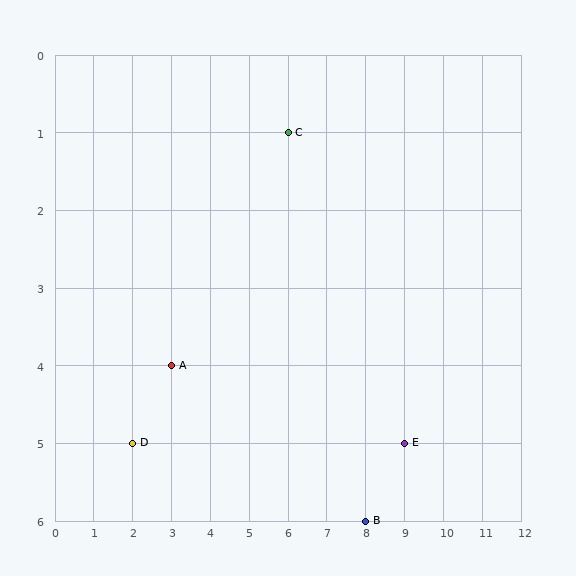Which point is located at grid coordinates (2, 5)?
Point D is at (2, 5).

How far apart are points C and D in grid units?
Points C and D are 4 columns and 4 rows apart (about 5.7 grid units diagonally).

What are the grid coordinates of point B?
Point B is at grid coordinates (8, 6).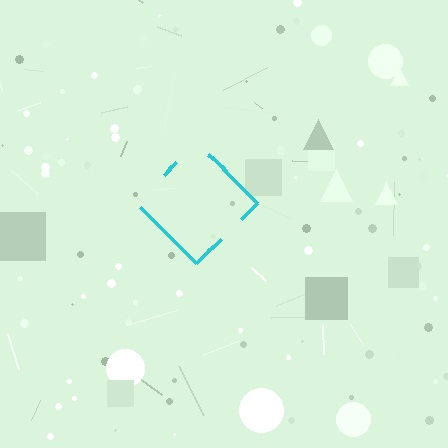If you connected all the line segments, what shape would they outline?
They would outline a diamond.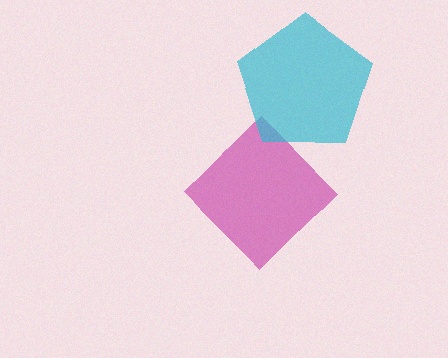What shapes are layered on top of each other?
The layered shapes are: a magenta diamond, a cyan pentagon.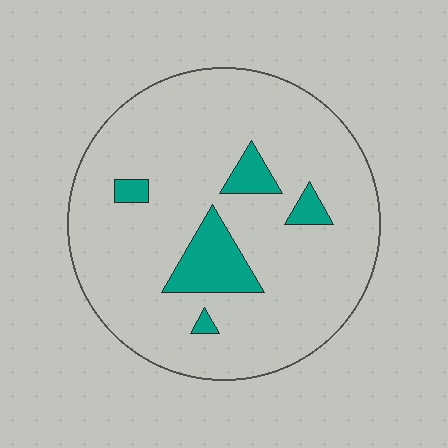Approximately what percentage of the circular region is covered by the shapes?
Approximately 10%.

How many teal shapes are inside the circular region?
5.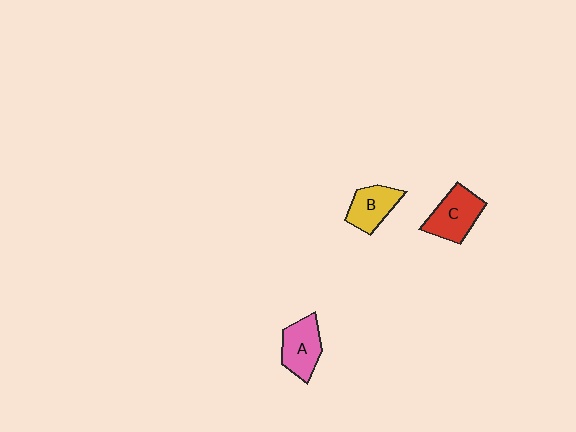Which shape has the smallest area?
Shape B (yellow).